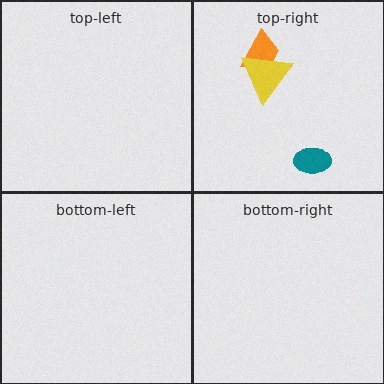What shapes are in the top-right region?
The orange trapezoid, the teal ellipse, the yellow triangle.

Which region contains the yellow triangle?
The top-right region.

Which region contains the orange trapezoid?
The top-right region.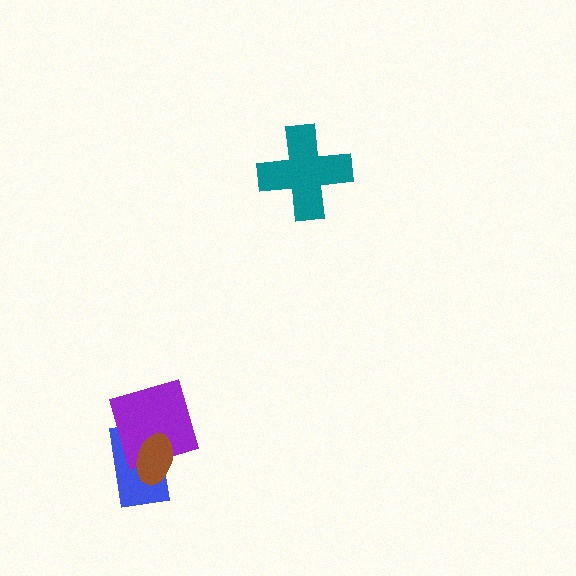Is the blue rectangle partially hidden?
Yes, it is partially covered by another shape.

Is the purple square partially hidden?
Yes, it is partially covered by another shape.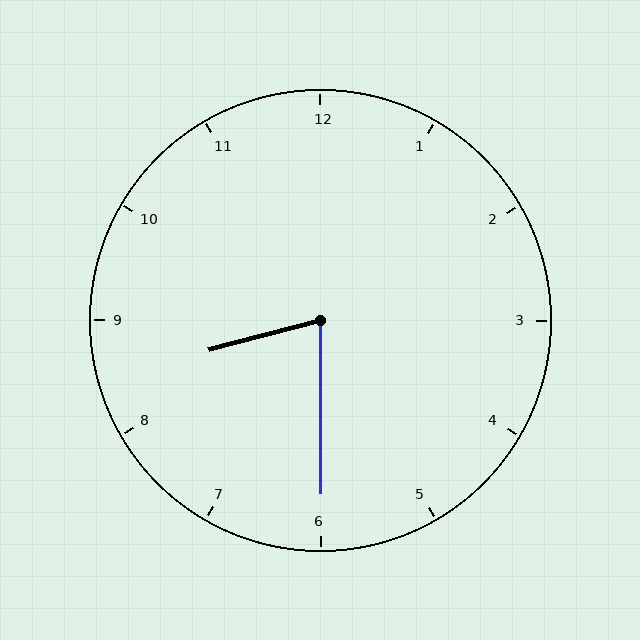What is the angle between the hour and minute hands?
Approximately 75 degrees.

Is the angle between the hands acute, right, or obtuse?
It is acute.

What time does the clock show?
8:30.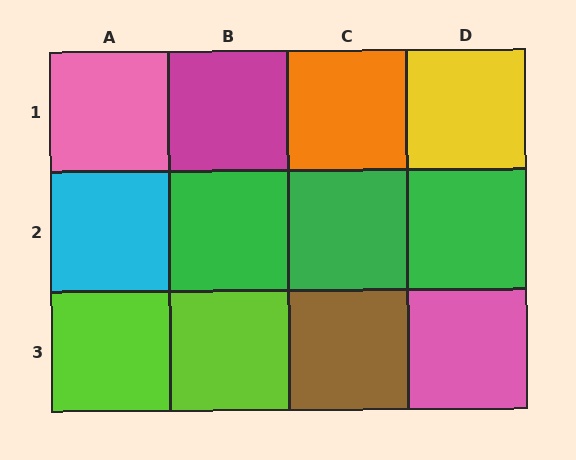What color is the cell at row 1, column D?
Yellow.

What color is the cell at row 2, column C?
Green.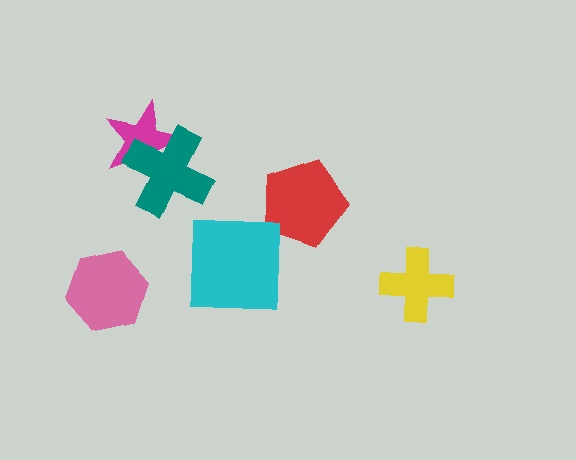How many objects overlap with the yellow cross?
0 objects overlap with the yellow cross.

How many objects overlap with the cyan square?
0 objects overlap with the cyan square.